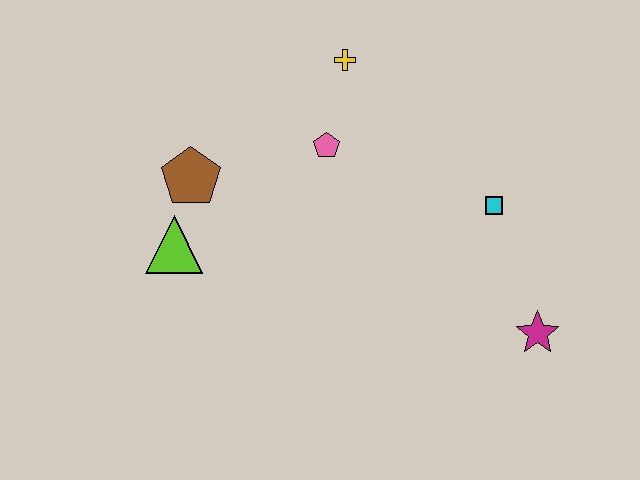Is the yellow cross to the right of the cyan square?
No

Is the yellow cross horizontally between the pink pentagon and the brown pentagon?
No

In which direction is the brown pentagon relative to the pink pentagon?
The brown pentagon is to the left of the pink pentagon.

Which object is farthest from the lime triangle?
The magenta star is farthest from the lime triangle.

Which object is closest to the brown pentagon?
The lime triangle is closest to the brown pentagon.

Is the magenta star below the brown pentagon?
Yes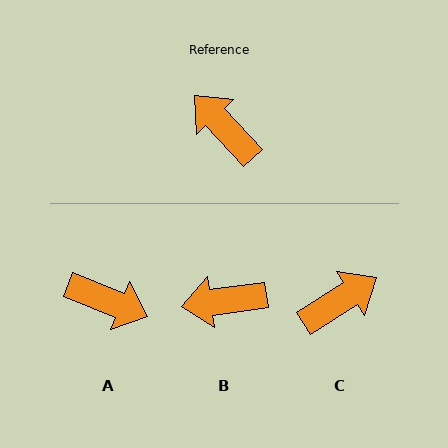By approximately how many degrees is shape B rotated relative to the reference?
Approximately 54 degrees counter-clockwise.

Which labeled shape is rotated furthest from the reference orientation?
A, about 155 degrees away.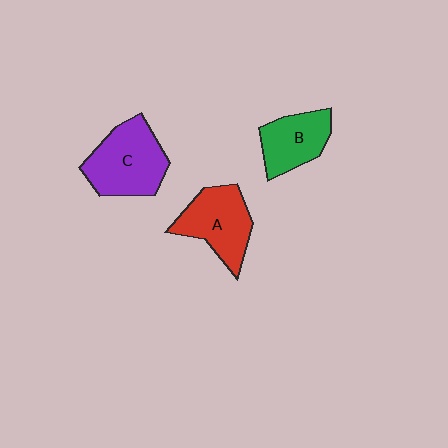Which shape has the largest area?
Shape C (purple).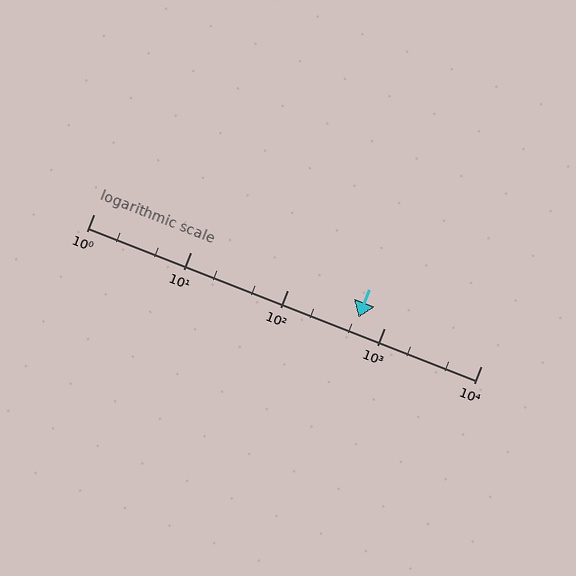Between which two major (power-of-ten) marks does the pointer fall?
The pointer is between 100 and 1000.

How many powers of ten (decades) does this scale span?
The scale spans 4 decades, from 1 to 10000.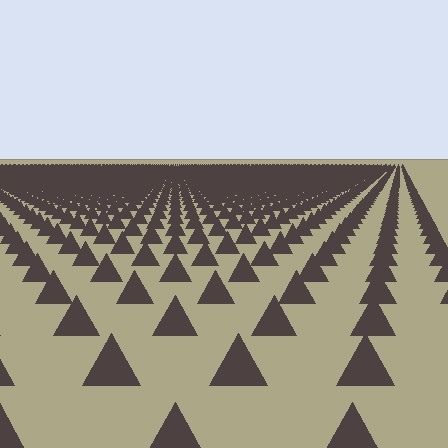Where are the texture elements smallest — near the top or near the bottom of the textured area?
Near the top.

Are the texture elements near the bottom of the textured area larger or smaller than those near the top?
Larger. Near the bottom, elements are closer to the viewer and appear at a bigger on-screen size.